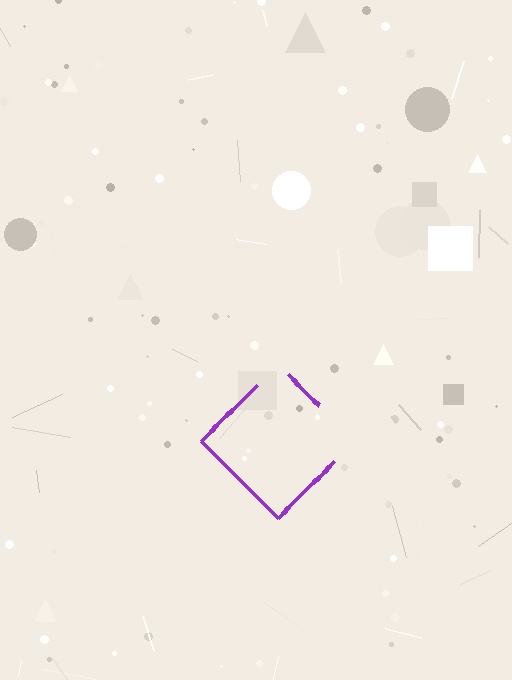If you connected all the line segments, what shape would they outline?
They would outline a diamond.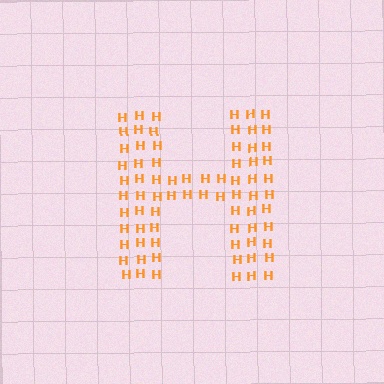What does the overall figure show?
The overall figure shows the letter H.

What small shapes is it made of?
It is made of small letter H's.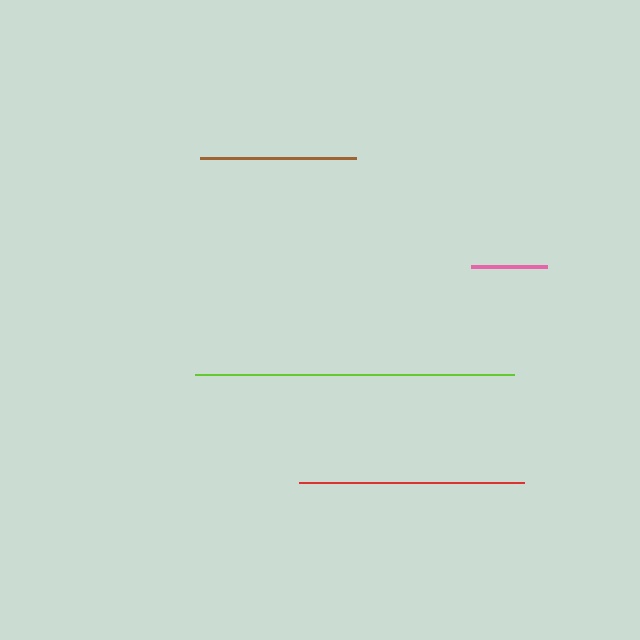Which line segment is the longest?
The lime line is the longest at approximately 319 pixels.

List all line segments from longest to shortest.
From longest to shortest: lime, red, brown, pink.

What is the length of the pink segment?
The pink segment is approximately 76 pixels long.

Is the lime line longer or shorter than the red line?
The lime line is longer than the red line.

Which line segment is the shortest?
The pink line is the shortest at approximately 76 pixels.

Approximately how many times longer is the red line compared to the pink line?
The red line is approximately 3.0 times the length of the pink line.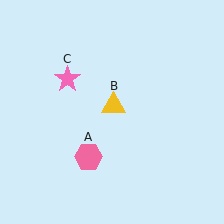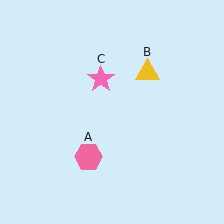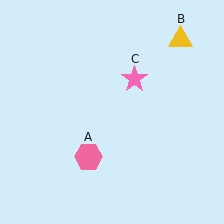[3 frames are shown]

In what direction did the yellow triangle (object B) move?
The yellow triangle (object B) moved up and to the right.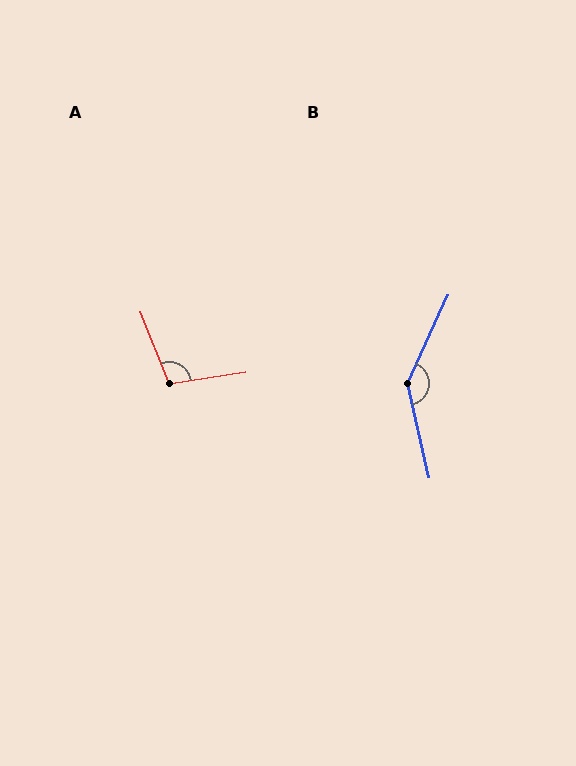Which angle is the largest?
B, at approximately 143 degrees.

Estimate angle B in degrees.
Approximately 143 degrees.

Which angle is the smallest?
A, at approximately 104 degrees.